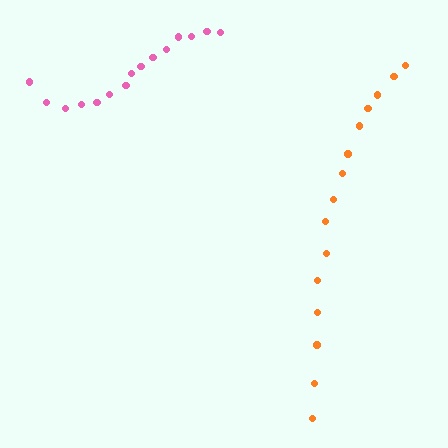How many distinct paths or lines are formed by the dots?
There are 2 distinct paths.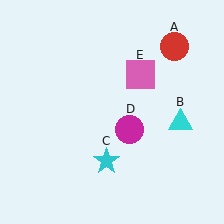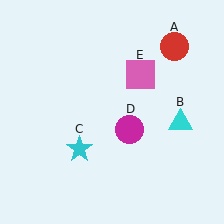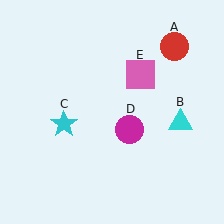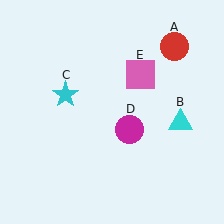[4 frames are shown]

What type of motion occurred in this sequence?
The cyan star (object C) rotated clockwise around the center of the scene.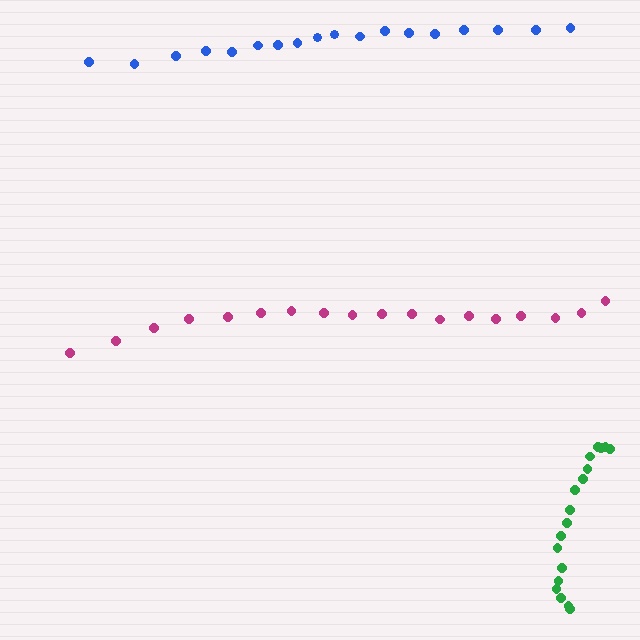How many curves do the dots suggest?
There are 3 distinct paths.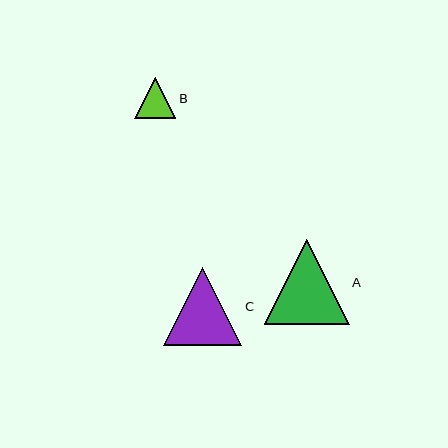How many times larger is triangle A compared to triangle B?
Triangle A is approximately 2.1 times the size of triangle B.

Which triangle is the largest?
Triangle A is the largest with a size of approximately 85 pixels.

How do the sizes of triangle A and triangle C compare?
Triangle A and triangle C are approximately the same size.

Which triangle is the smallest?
Triangle B is the smallest with a size of approximately 41 pixels.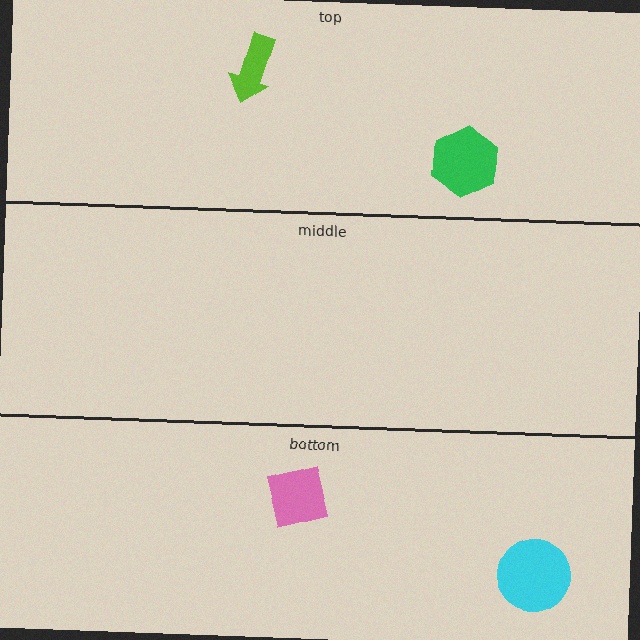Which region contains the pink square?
The bottom region.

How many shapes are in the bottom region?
2.